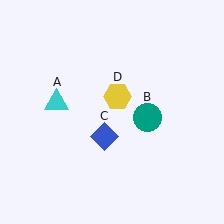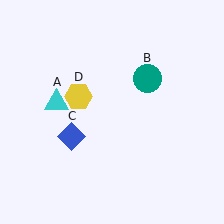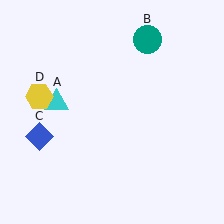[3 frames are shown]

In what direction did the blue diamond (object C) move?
The blue diamond (object C) moved left.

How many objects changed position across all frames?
3 objects changed position: teal circle (object B), blue diamond (object C), yellow hexagon (object D).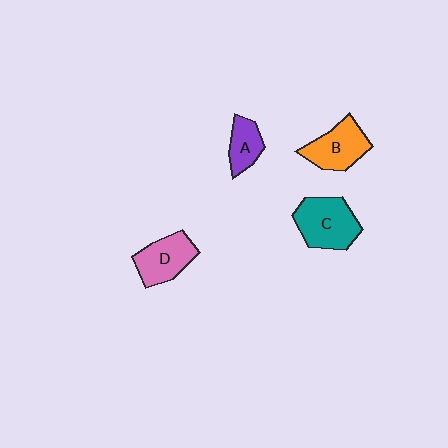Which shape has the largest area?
Shape C (teal).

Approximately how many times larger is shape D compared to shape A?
Approximately 1.5 times.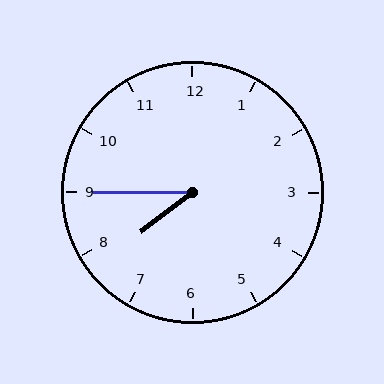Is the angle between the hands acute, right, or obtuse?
It is acute.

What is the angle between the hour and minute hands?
Approximately 38 degrees.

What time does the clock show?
7:45.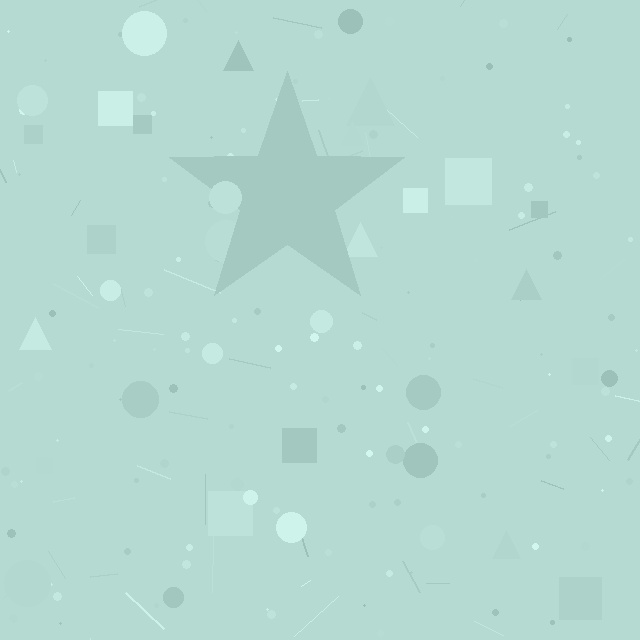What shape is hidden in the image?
A star is hidden in the image.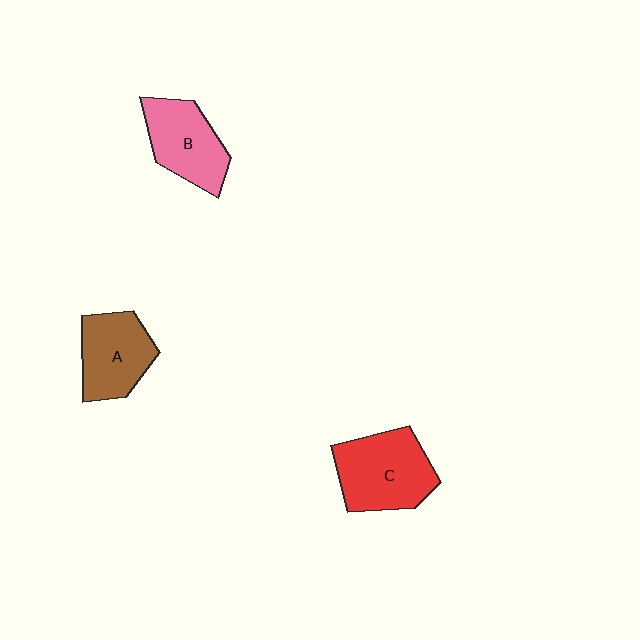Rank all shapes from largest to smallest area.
From largest to smallest: C (red), B (pink), A (brown).